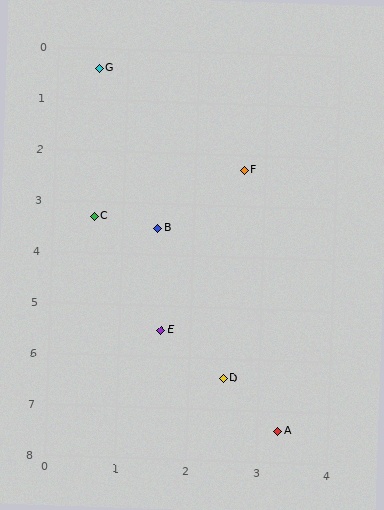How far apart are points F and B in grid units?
Points F and B are about 1.7 grid units apart.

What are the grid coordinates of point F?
Point F is at approximately (2.7, 2.3).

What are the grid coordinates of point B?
Point B is at approximately (1.5, 3.5).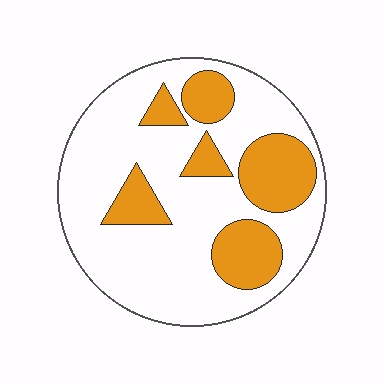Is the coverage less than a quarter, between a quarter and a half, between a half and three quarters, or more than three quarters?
Between a quarter and a half.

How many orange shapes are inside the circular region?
6.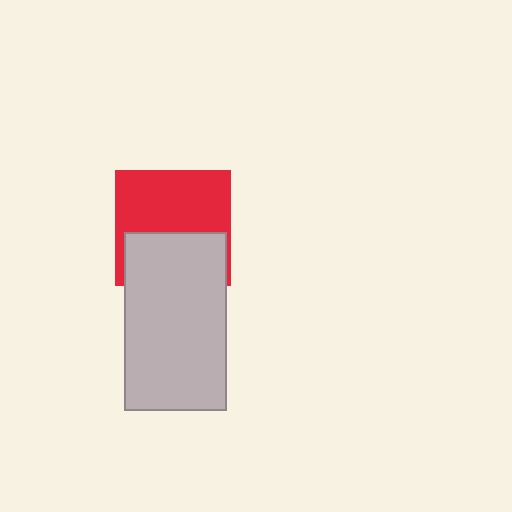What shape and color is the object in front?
The object in front is a light gray rectangle.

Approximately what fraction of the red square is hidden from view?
Roughly 42% of the red square is hidden behind the light gray rectangle.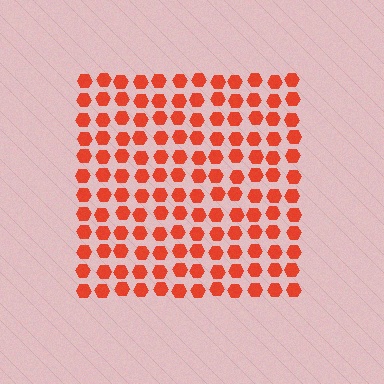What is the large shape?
The large shape is a square.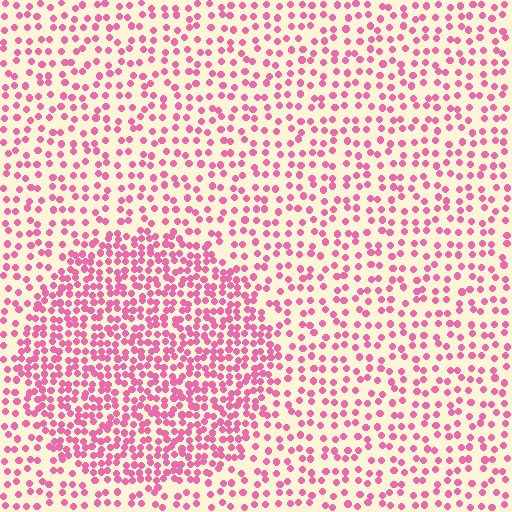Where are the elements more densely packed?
The elements are more densely packed inside the circle boundary.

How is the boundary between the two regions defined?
The boundary is defined by a change in element density (approximately 2.0x ratio). All elements are the same color, size, and shape.